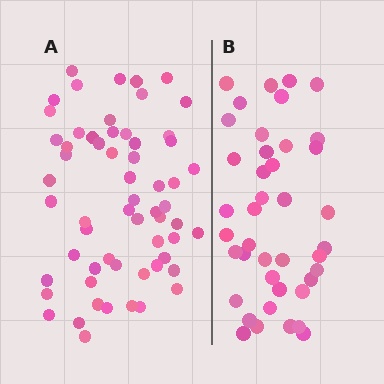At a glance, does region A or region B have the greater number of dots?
Region A (the left region) has more dots.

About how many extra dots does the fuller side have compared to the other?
Region A has approximately 20 more dots than region B.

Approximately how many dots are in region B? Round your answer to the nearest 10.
About 40 dots. (The exact count is 41, which rounds to 40.)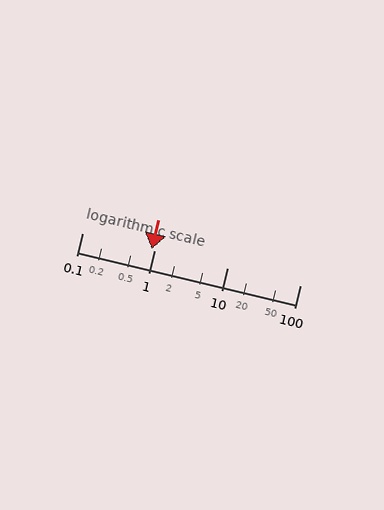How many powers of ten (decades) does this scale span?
The scale spans 3 decades, from 0.1 to 100.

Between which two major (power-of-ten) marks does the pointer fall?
The pointer is between 0.1 and 1.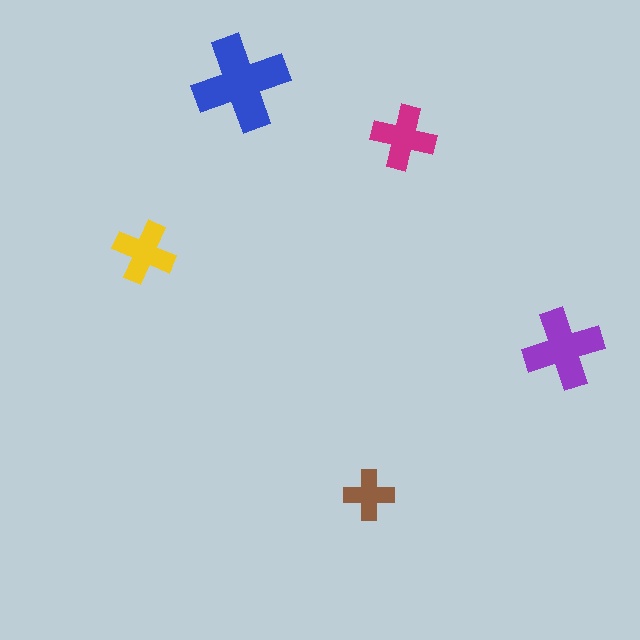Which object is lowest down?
The brown cross is bottommost.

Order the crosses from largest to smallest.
the blue one, the purple one, the magenta one, the yellow one, the brown one.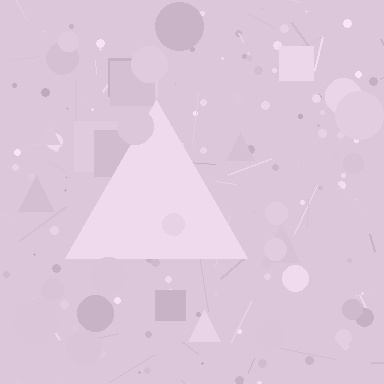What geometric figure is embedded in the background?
A triangle is embedded in the background.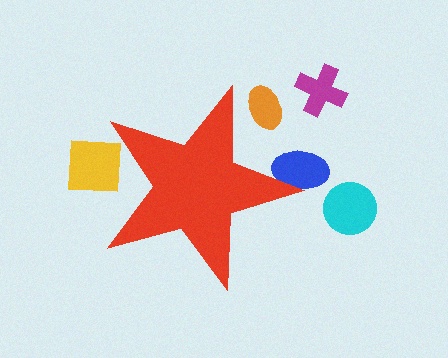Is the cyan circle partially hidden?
No, the cyan circle is fully visible.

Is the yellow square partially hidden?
Yes, the yellow square is partially hidden behind the red star.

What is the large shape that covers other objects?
A red star.